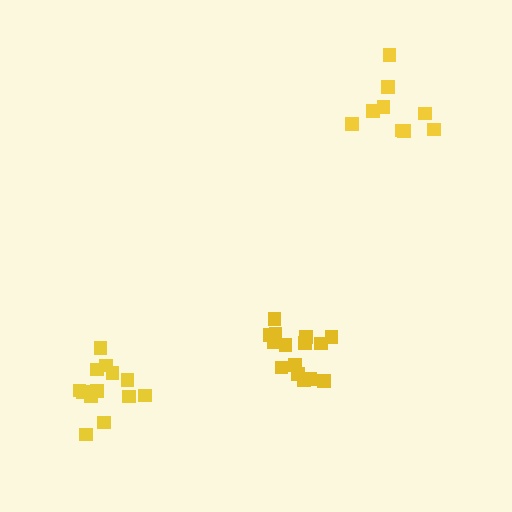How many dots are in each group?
Group 1: 9 dots, Group 2: 15 dots, Group 3: 14 dots (38 total).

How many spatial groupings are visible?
There are 3 spatial groupings.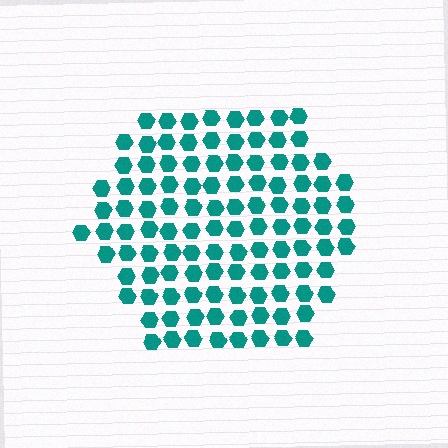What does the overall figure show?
The overall figure shows a hexagon.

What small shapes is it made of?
It is made of small hexagons.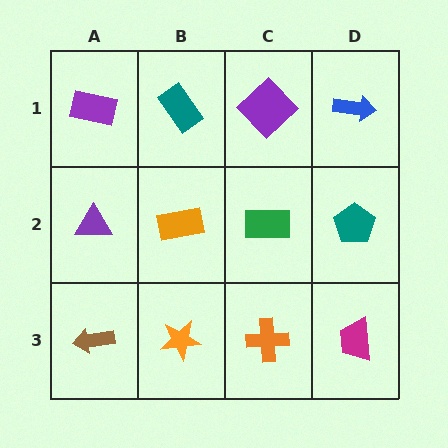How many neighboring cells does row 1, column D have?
2.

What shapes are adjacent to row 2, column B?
A teal rectangle (row 1, column B), an orange star (row 3, column B), a purple triangle (row 2, column A), a green rectangle (row 2, column C).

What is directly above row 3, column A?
A purple triangle.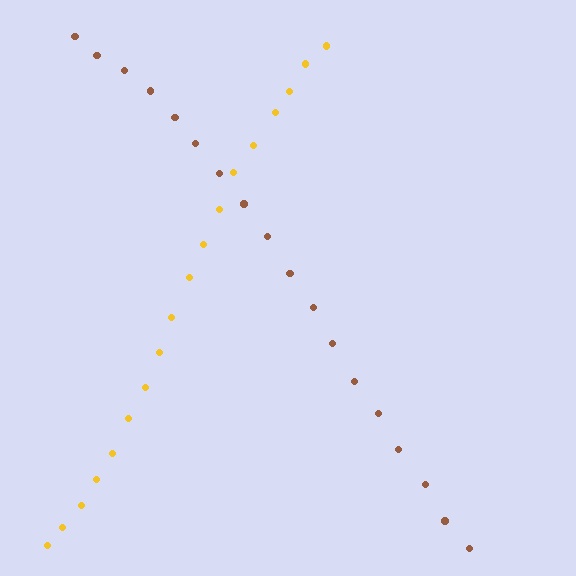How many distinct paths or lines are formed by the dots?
There are 2 distinct paths.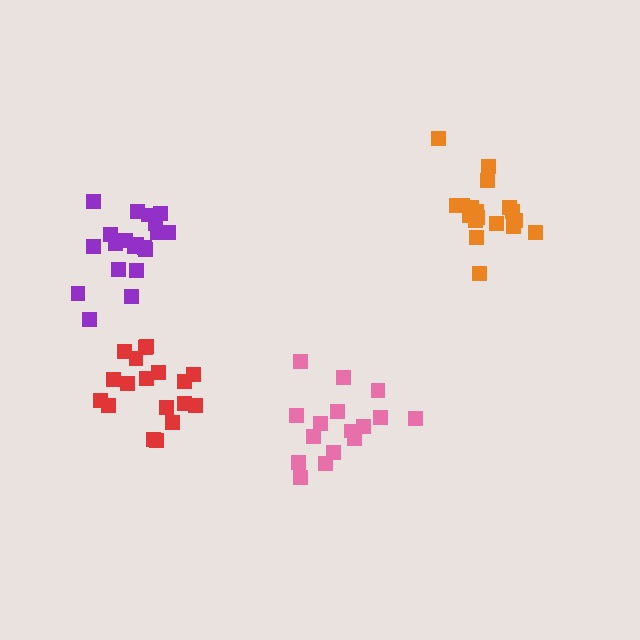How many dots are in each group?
Group 1: 18 dots, Group 2: 18 dots, Group 3: 16 dots, Group 4: 20 dots (72 total).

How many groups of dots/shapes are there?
There are 4 groups.